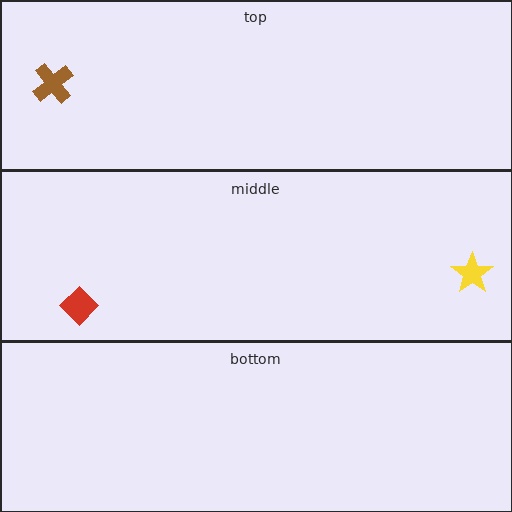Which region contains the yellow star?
The middle region.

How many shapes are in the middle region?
2.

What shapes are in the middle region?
The yellow star, the red diamond.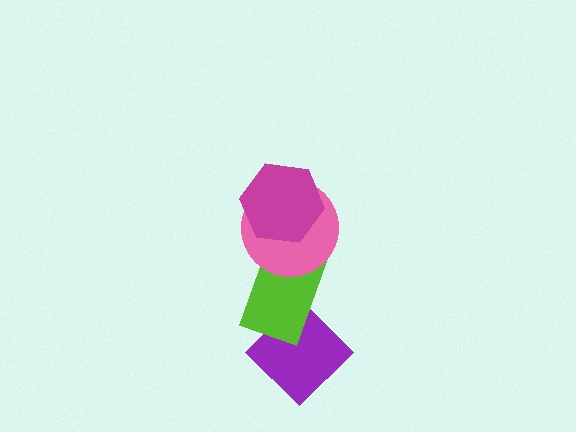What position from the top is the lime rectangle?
The lime rectangle is 3rd from the top.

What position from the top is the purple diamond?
The purple diamond is 4th from the top.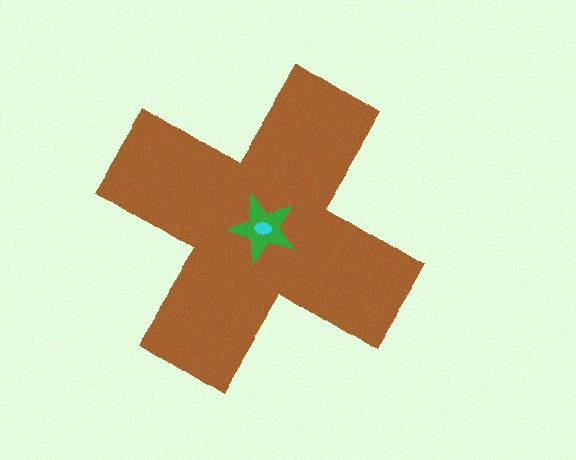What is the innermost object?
The cyan ellipse.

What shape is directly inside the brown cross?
The green star.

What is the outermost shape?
The brown cross.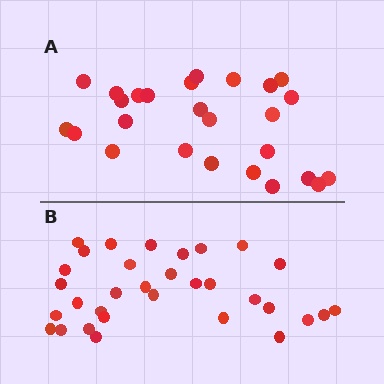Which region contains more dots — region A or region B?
Region B (the bottom region) has more dots.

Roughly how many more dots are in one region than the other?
Region B has about 6 more dots than region A.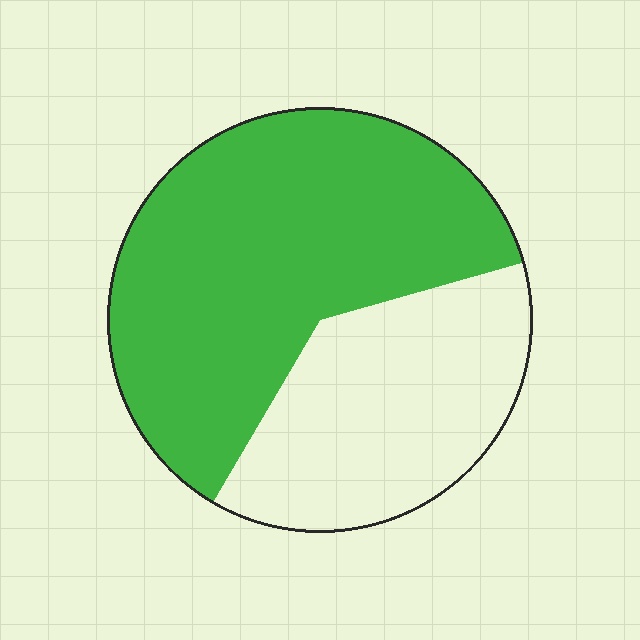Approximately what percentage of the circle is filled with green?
Approximately 60%.